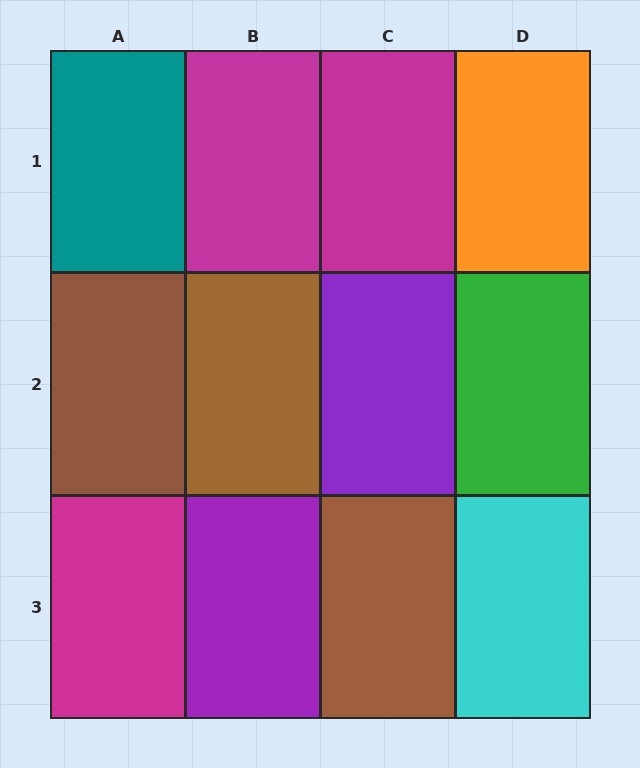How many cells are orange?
1 cell is orange.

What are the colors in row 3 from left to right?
Magenta, purple, brown, cyan.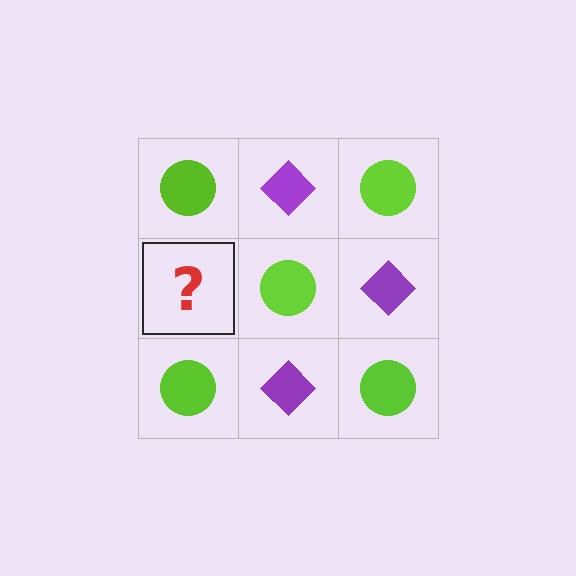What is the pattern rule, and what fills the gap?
The rule is that it alternates lime circle and purple diamond in a checkerboard pattern. The gap should be filled with a purple diamond.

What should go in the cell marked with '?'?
The missing cell should contain a purple diamond.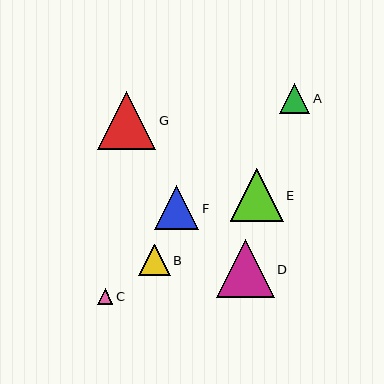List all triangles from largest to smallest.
From largest to smallest: G, D, E, F, B, A, C.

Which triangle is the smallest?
Triangle C is the smallest with a size of approximately 15 pixels.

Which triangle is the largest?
Triangle G is the largest with a size of approximately 58 pixels.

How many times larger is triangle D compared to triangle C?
Triangle D is approximately 3.8 times the size of triangle C.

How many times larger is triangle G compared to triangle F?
Triangle G is approximately 1.3 times the size of triangle F.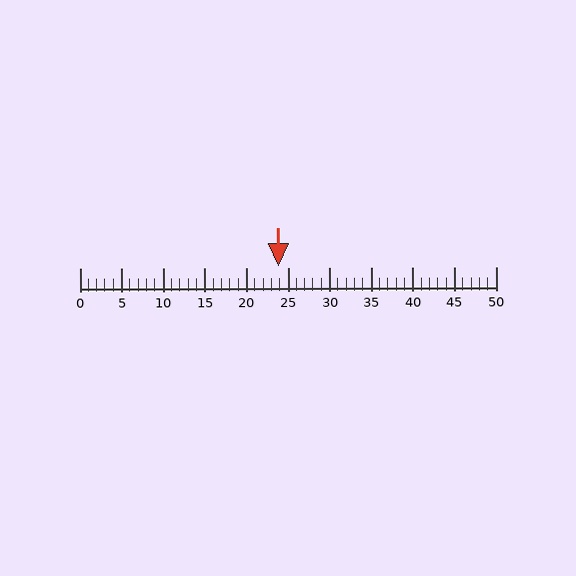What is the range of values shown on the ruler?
The ruler shows values from 0 to 50.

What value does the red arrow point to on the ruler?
The red arrow points to approximately 24.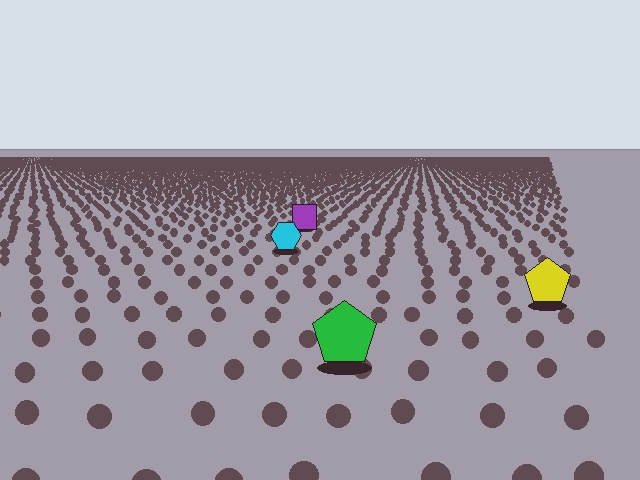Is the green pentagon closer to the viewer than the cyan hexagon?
Yes. The green pentagon is closer — you can tell from the texture gradient: the ground texture is coarser near it.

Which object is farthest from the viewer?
The purple square is farthest from the viewer. It appears smaller and the ground texture around it is denser.